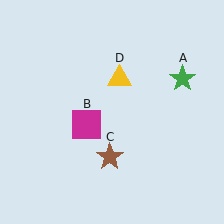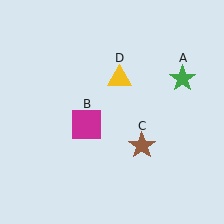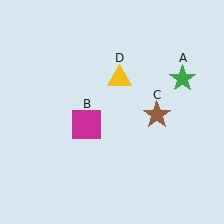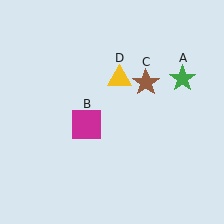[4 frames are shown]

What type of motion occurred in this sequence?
The brown star (object C) rotated counterclockwise around the center of the scene.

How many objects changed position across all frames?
1 object changed position: brown star (object C).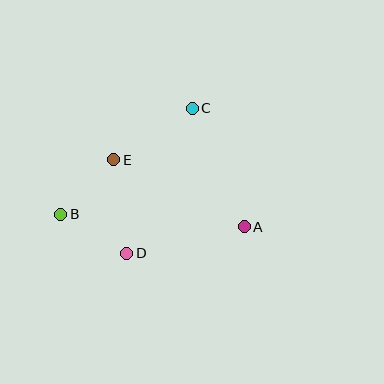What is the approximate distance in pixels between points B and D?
The distance between B and D is approximately 76 pixels.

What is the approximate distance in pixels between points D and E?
The distance between D and E is approximately 94 pixels.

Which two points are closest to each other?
Points B and E are closest to each other.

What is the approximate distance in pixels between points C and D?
The distance between C and D is approximately 159 pixels.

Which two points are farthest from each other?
Points A and B are farthest from each other.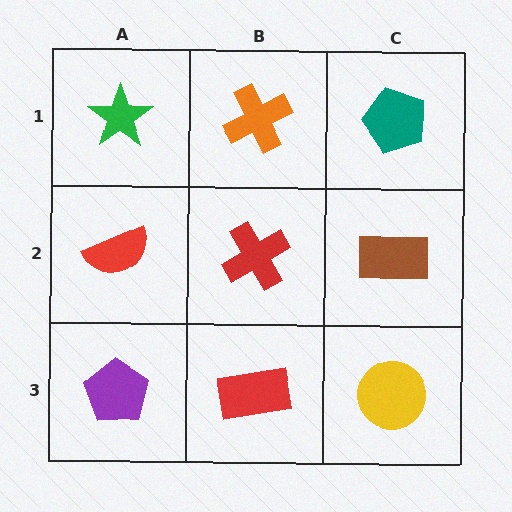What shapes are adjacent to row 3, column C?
A brown rectangle (row 2, column C), a red rectangle (row 3, column B).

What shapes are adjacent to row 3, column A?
A red semicircle (row 2, column A), a red rectangle (row 3, column B).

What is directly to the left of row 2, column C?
A red cross.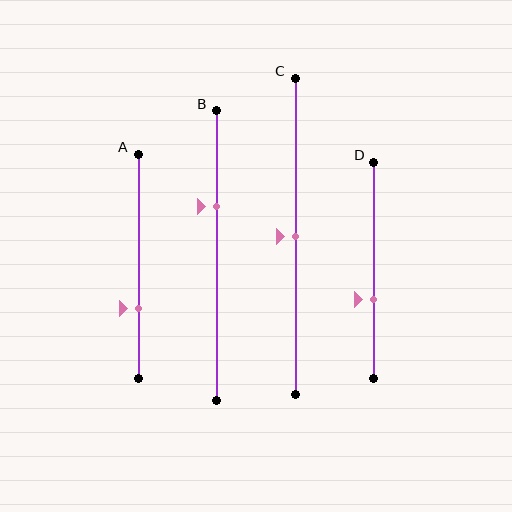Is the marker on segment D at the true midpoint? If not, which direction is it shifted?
No, the marker on segment D is shifted downward by about 13% of the segment length.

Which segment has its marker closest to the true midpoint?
Segment C has its marker closest to the true midpoint.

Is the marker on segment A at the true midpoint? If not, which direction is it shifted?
No, the marker on segment A is shifted downward by about 19% of the segment length.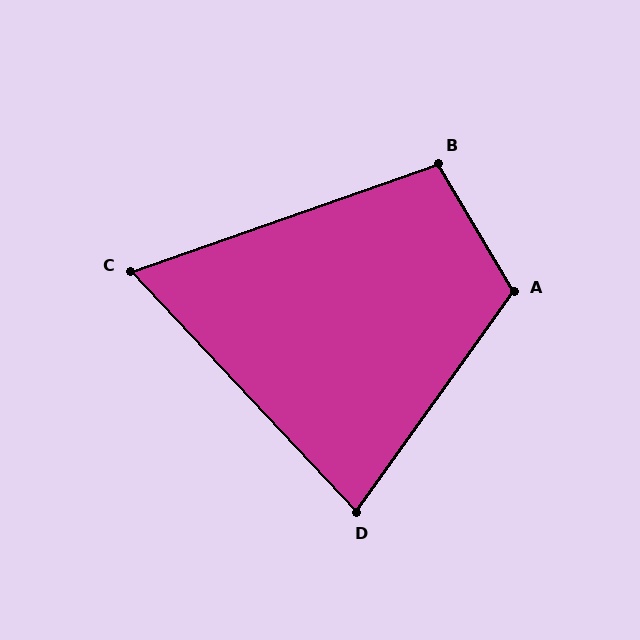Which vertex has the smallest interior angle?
C, at approximately 66 degrees.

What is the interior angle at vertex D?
Approximately 79 degrees (acute).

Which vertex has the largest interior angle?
A, at approximately 114 degrees.